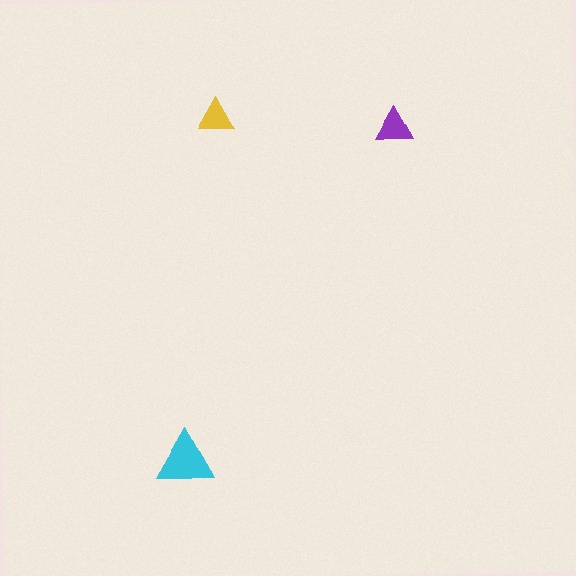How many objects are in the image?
There are 3 objects in the image.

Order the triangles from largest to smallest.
the cyan one, the purple one, the yellow one.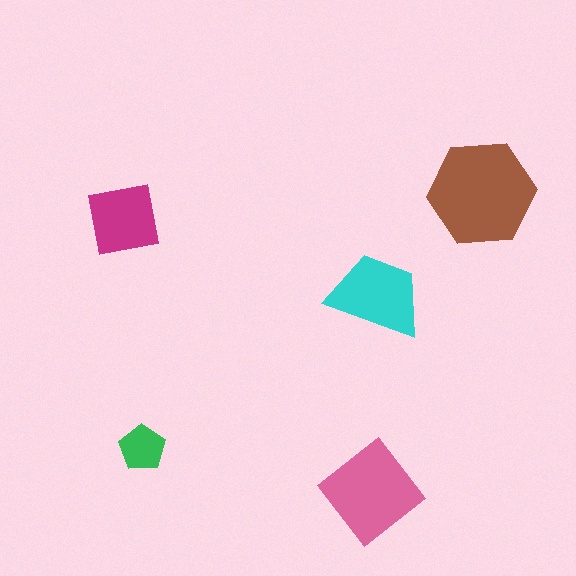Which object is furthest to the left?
The magenta square is leftmost.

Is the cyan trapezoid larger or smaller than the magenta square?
Larger.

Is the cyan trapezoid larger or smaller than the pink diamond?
Smaller.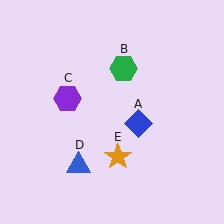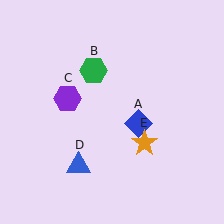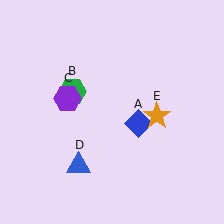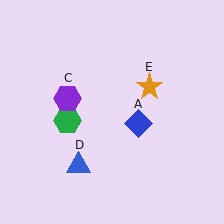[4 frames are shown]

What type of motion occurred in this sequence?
The green hexagon (object B), orange star (object E) rotated counterclockwise around the center of the scene.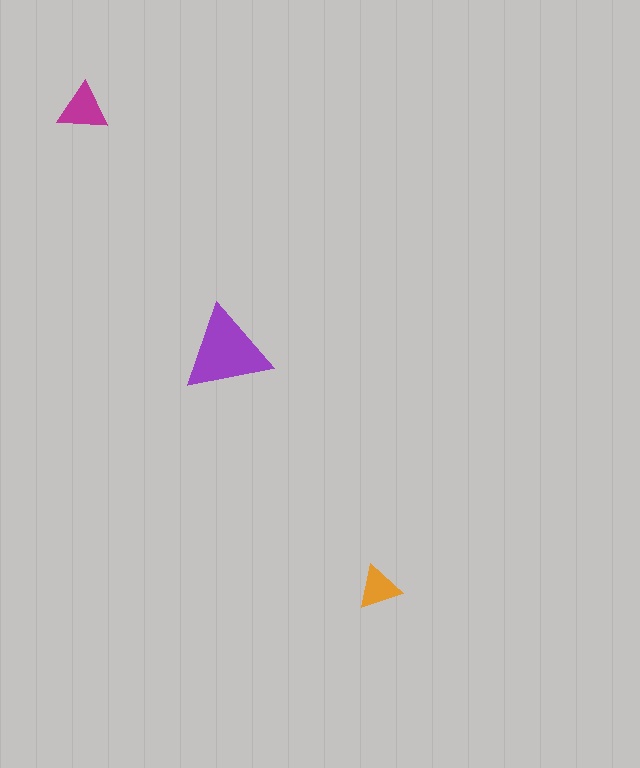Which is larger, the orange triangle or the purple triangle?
The purple one.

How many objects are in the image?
There are 3 objects in the image.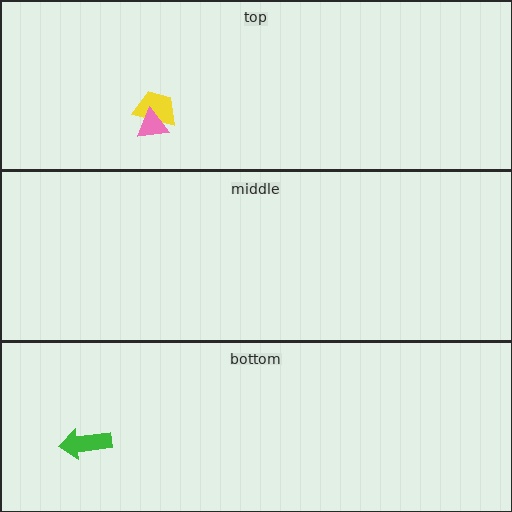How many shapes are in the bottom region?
1.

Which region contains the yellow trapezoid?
The top region.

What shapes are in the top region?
The yellow trapezoid, the pink triangle.